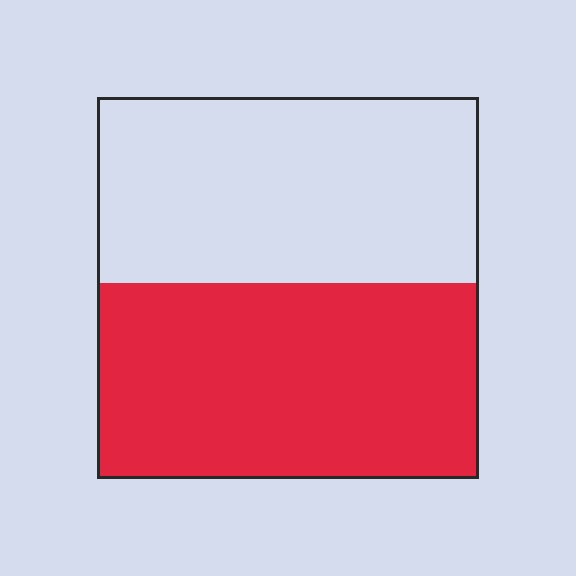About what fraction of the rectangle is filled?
About one half (1/2).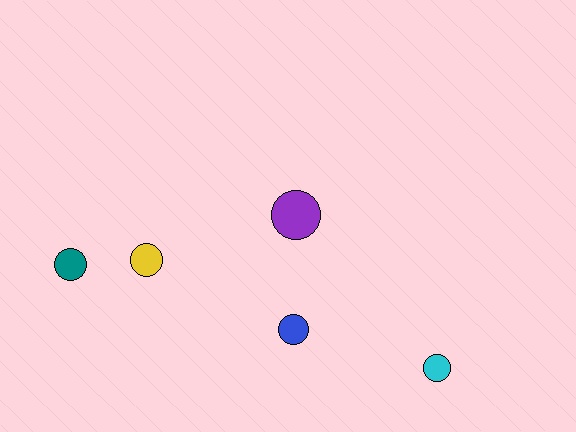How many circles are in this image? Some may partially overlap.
There are 5 circles.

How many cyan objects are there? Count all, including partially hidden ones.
There is 1 cyan object.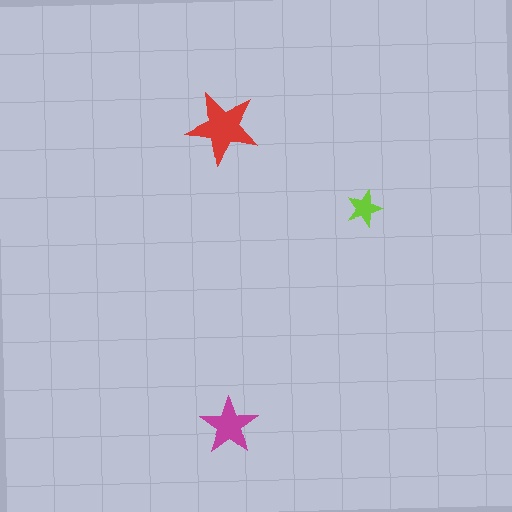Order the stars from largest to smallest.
the red one, the magenta one, the lime one.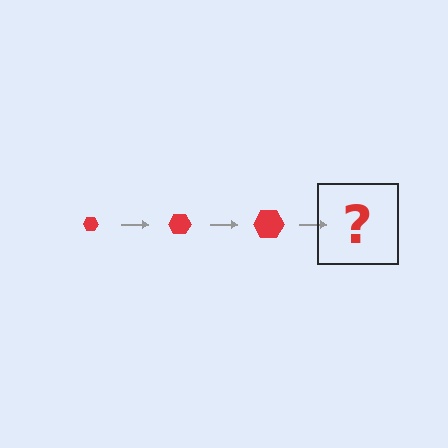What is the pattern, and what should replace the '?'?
The pattern is that the hexagon gets progressively larger each step. The '?' should be a red hexagon, larger than the previous one.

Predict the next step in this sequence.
The next step is a red hexagon, larger than the previous one.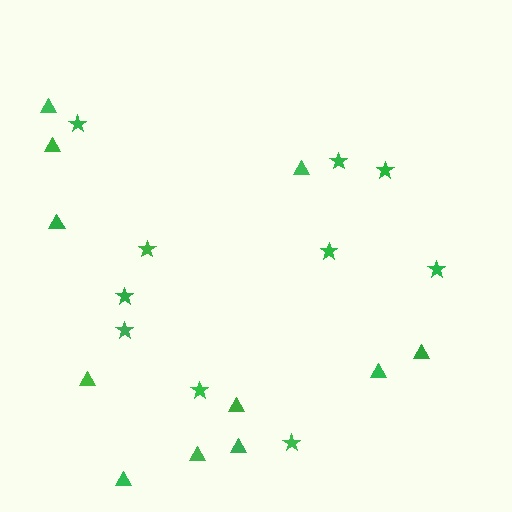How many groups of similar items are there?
There are 2 groups: one group of stars (10) and one group of triangles (11).